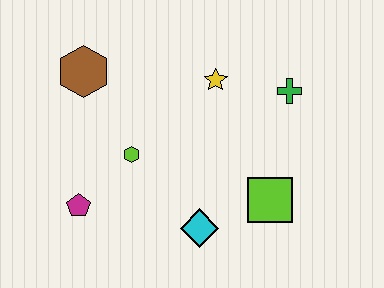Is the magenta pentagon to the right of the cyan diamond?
No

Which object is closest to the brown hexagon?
The lime hexagon is closest to the brown hexagon.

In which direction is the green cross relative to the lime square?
The green cross is above the lime square.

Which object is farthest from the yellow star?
The magenta pentagon is farthest from the yellow star.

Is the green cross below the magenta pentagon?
No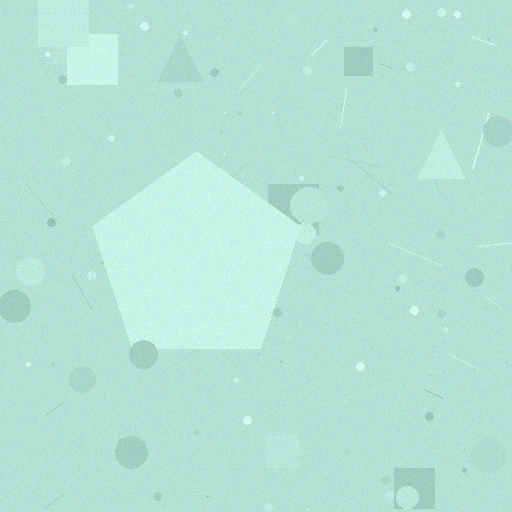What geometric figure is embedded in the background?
A pentagon is embedded in the background.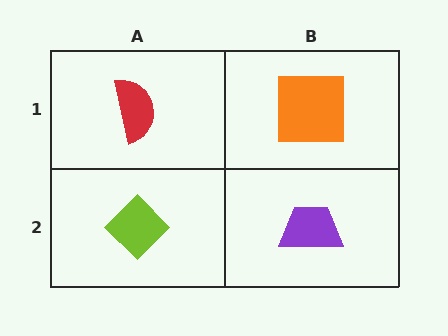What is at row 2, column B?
A purple trapezoid.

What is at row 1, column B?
An orange square.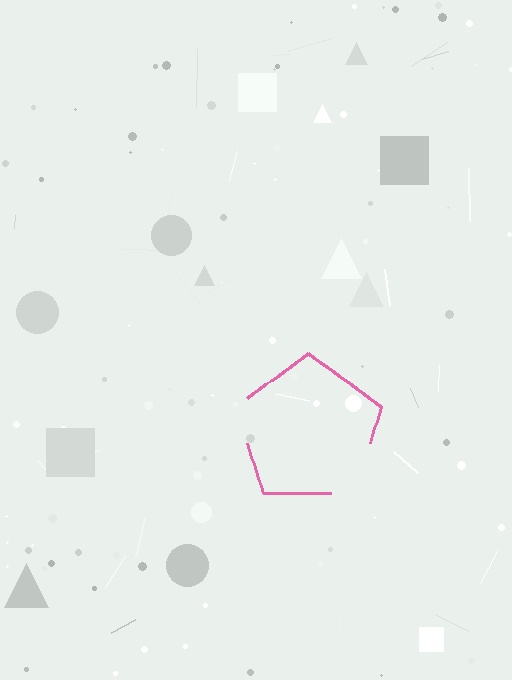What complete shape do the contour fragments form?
The contour fragments form a pentagon.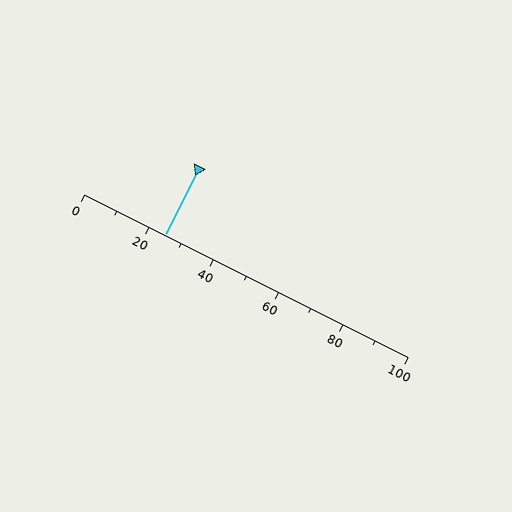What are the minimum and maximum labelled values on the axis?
The axis runs from 0 to 100.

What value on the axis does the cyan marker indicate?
The marker indicates approximately 25.